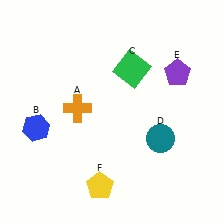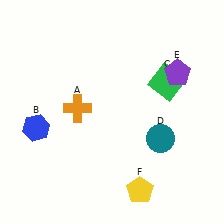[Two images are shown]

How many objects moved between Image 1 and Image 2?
2 objects moved between the two images.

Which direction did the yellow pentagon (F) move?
The yellow pentagon (F) moved right.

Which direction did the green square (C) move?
The green square (C) moved right.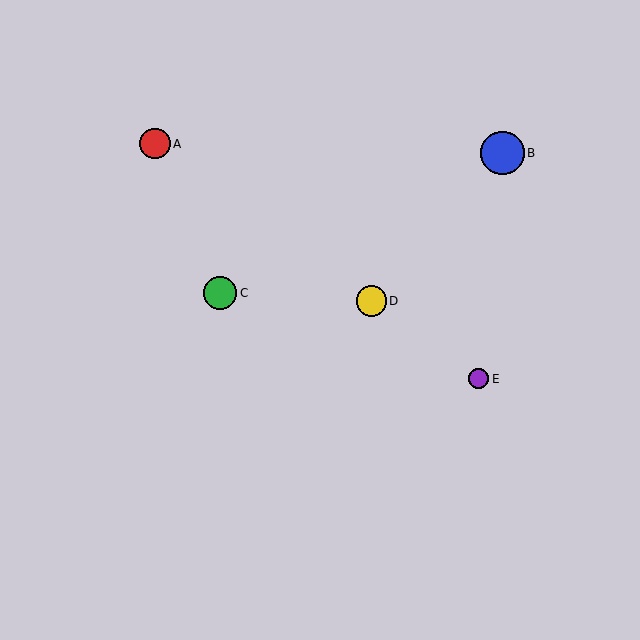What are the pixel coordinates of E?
Object E is at (479, 379).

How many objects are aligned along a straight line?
3 objects (A, D, E) are aligned along a straight line.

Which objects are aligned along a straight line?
Objects A, D, E are aligned along a straight line.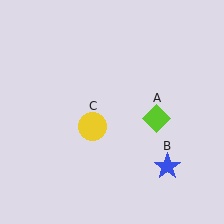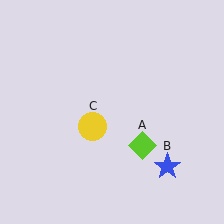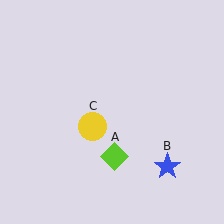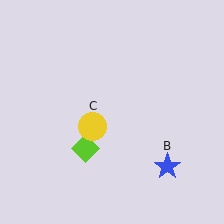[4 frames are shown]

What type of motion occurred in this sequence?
The lime diamond (object A) rotated clockwise around the center of the scene.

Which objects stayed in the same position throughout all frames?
Blue star (object B) and yellow circle (object C) remained stationary.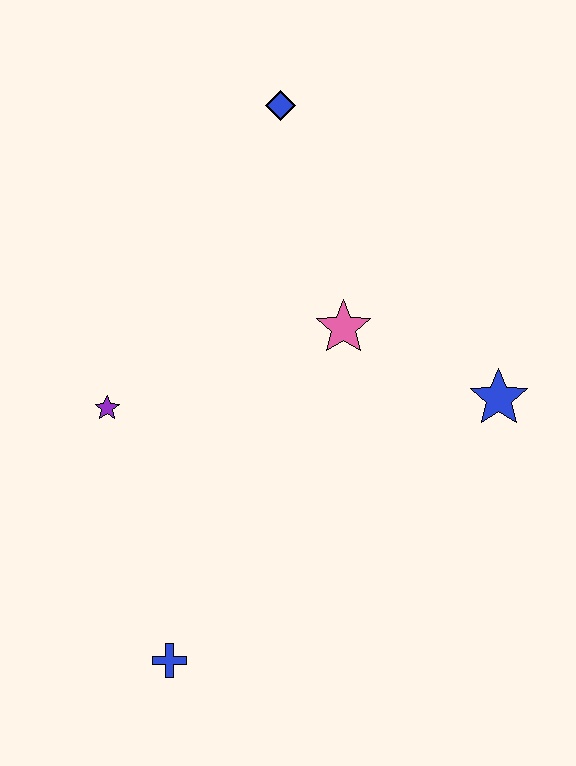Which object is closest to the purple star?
The pink star is closest to the purple star.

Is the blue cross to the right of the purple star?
Yes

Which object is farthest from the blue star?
The blue cross is farthest from the blue star.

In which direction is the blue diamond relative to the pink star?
The blue diamond is above the pink star.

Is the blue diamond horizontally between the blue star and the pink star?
No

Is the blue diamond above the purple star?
Yes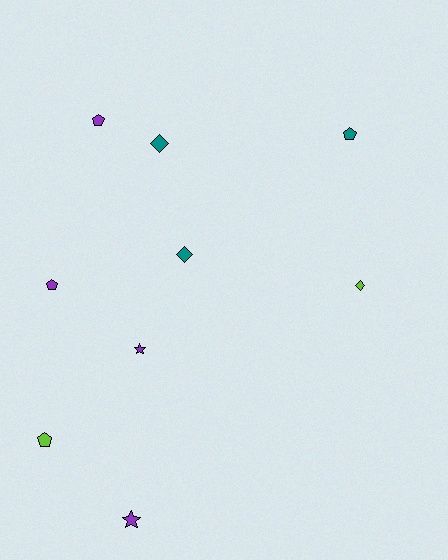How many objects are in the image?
There are 9 objects.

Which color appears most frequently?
Purple, with 4 objects.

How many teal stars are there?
There are no teal stars.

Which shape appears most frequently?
Pentagon, with 4 objects.